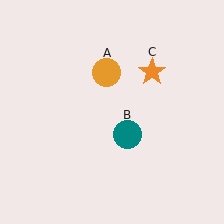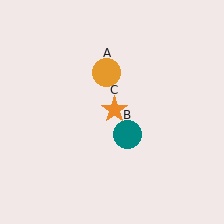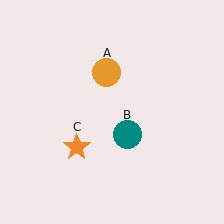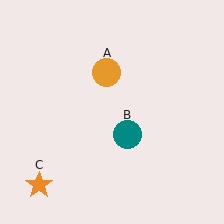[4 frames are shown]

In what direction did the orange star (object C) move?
The orange star (object C) moved down and to the left.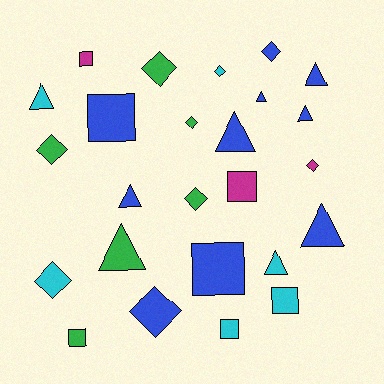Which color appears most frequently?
Blue, with 10 objects.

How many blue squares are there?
There are 2 blue squares.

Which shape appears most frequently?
Diamond, with 9 objects.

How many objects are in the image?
There are 25 objects.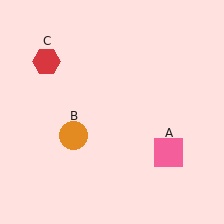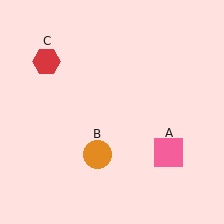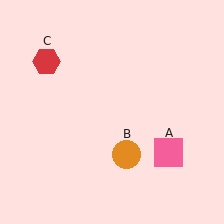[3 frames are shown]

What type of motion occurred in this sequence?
The orange circle (object B) rotated counterclockwise around the center of the scene.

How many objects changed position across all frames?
1 object changed position: orange circle (object B).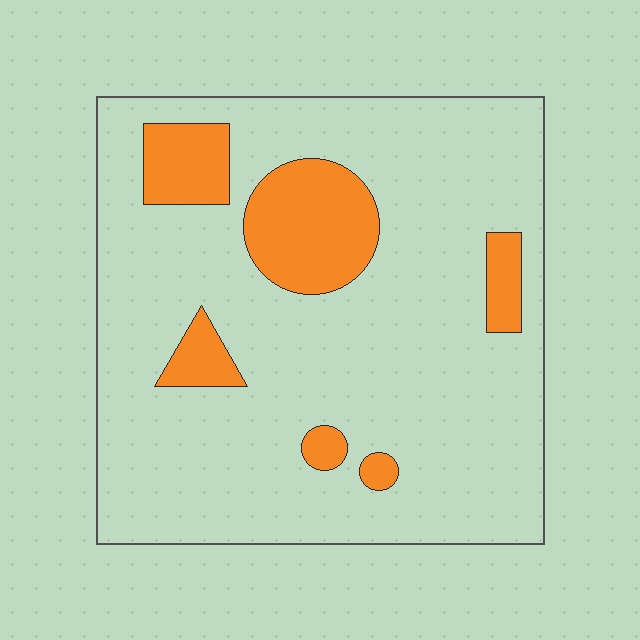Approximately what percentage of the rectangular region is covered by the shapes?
Approximately 15%.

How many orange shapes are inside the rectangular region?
6.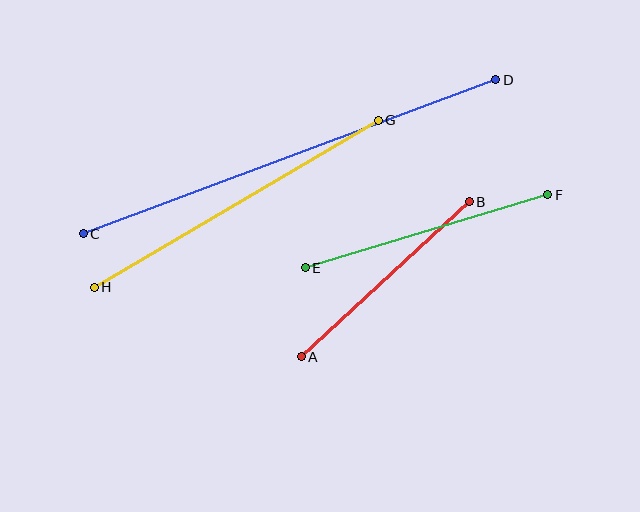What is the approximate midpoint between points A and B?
The midpoint is at approximately (385, 279) pixels.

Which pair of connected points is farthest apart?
Points C and D are farthest apart.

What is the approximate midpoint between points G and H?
The midpoint is at approximately (236, 204) pixels.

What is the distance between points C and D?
The distance is approximately 440 pixels.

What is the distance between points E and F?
The distance is approximately 253 pixels.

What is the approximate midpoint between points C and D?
The midpoint is at approximately (289, 157) pixels.